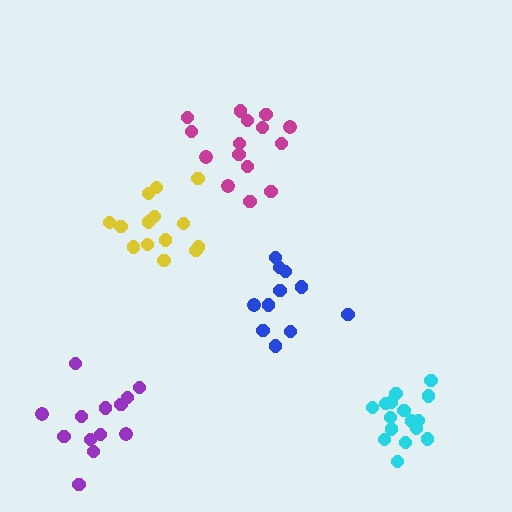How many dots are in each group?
Group 1: 13 dots, Group 2: 14 dots, Group 3: 11 dots, Group 4: 15 dots, Group 5: 16 dots (69 total).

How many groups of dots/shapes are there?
There are 5 groups.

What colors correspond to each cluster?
The clusters are colored: purple, yellow, blue, magenta, cyan.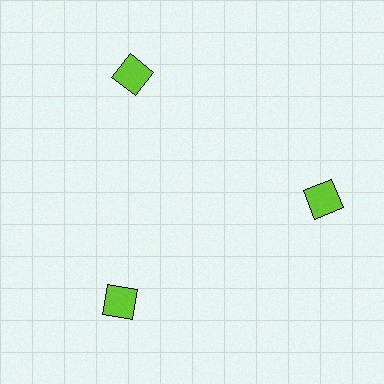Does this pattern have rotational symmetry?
Yes, this pattern has 3-fold rotational symmetry. It looks the same after rotating 120 degrees around the center.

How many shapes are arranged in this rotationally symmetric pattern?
There are 3 shapes, arranged in 3 groups of 1.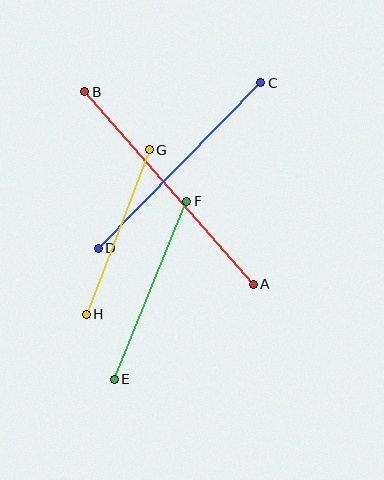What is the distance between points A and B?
The distance is approximately 256 pixels.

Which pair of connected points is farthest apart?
Points A and B are farthest apart.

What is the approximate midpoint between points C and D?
The midpoint is at approximately (179, 165) pixels.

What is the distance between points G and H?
The distance is approximately 176 pixels.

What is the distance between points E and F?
The distance is approximately 192 pixels.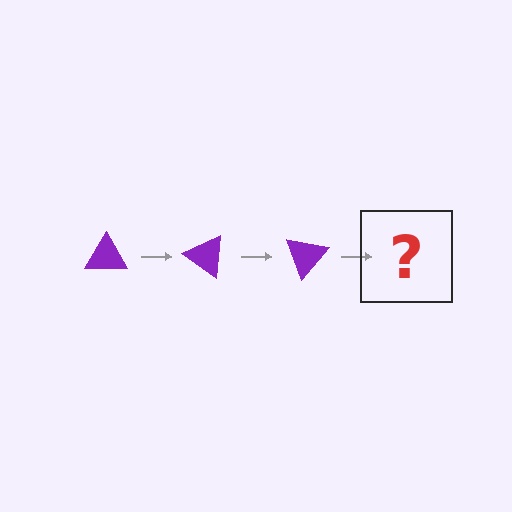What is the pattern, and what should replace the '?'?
The pattern is that the triangle rotates 35 degrees each step. The '?' should be a purple triangle rotated 105 degrees.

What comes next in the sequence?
The next element should be a purple triangle rotated 105 degrees.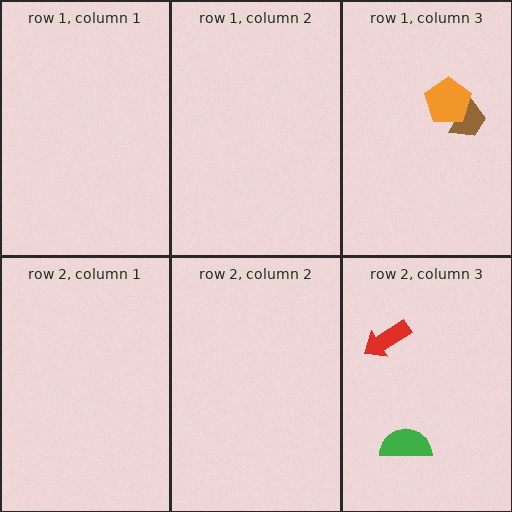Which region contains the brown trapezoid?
The row 1, column 3 region.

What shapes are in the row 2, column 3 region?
The green semicircle, the red arrow.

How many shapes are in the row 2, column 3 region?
2.